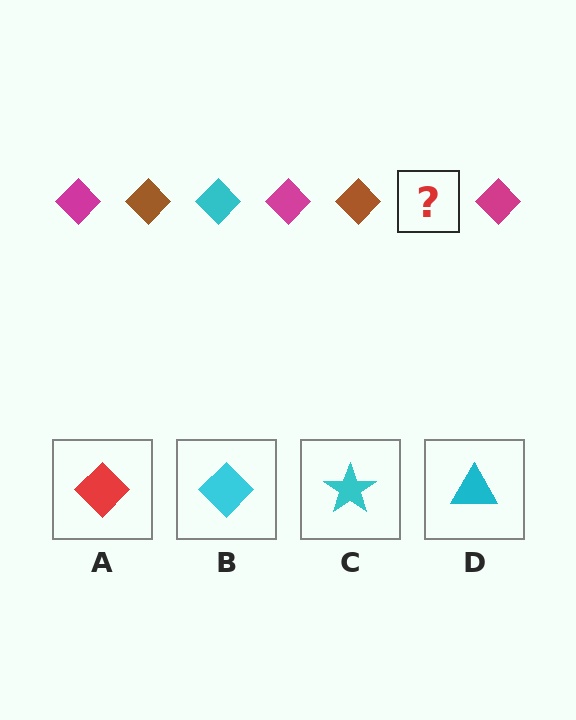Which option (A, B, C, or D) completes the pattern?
B.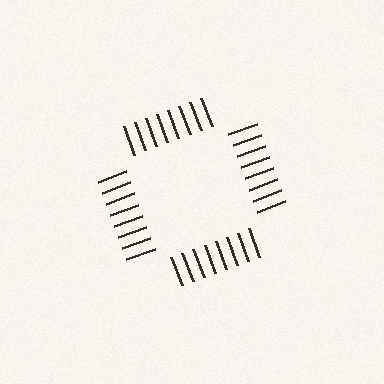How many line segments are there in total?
32 — 8 along each of the 4 edges.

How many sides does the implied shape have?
4 sides — the line-ends trace a square.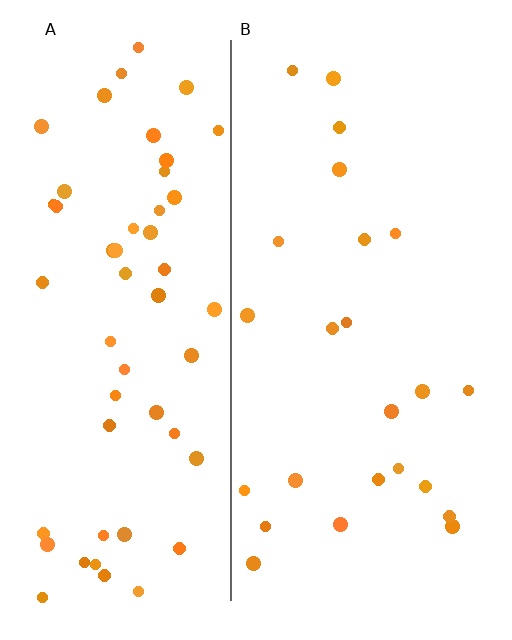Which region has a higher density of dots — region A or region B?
A (the left).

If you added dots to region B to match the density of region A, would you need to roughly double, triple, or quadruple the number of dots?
Approximately double.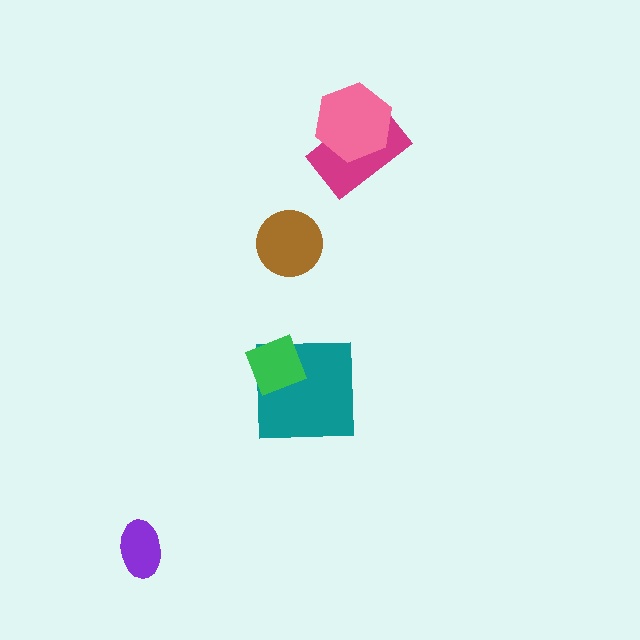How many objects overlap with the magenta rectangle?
1 object overlaps with the magenta rectangle.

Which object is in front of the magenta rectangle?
The pink hexagon is in front of the magenta rectangle.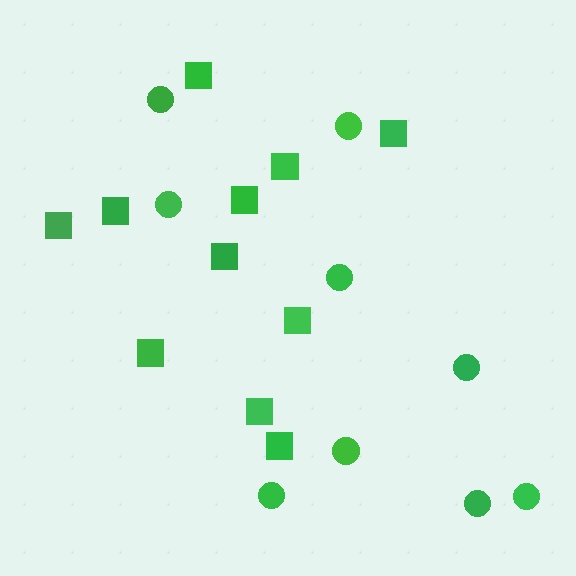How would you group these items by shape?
There are 2 groups: one group of squares (11) and one group of circles (9).